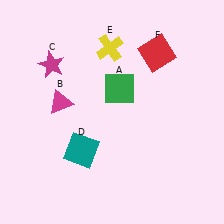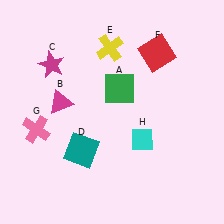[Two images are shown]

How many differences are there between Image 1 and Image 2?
There are 2 differences between the two images.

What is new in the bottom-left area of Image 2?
A pink cross (G) was added in the bottom-left area of Image 2.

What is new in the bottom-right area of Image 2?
A cyan diamond (H) was added in the bottom-right area of Image 2.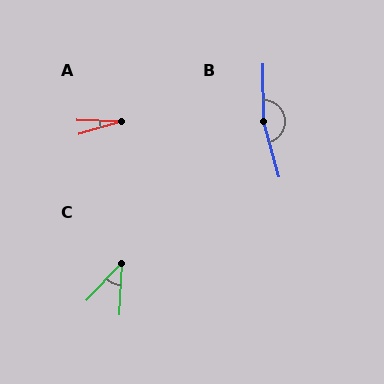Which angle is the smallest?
A, at approximately 20 degrees.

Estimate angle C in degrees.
Approximately 40 degrees.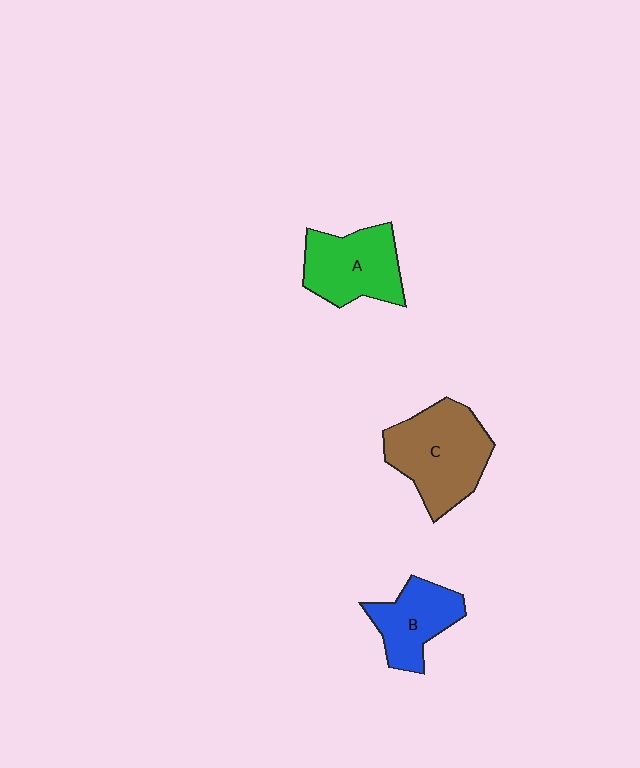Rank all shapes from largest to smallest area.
From largest to smallest: C (brown), A (green), B (blue).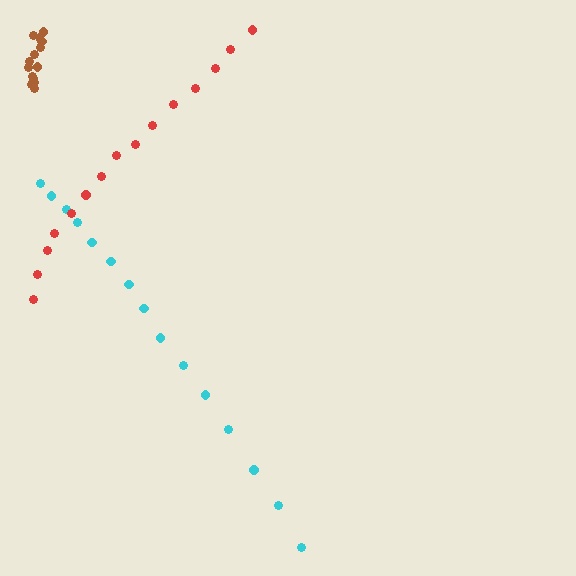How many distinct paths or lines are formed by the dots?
There are 3 distinct paths.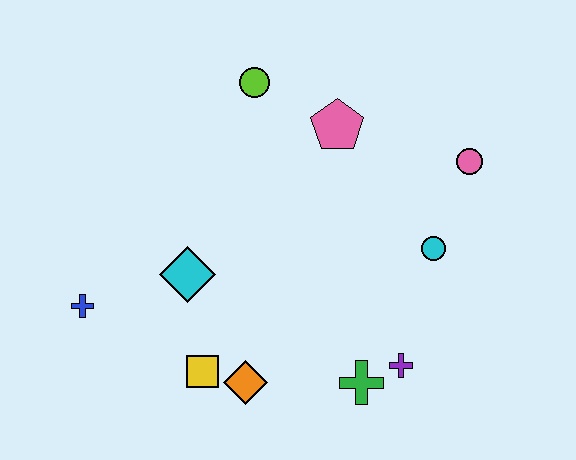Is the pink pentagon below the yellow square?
No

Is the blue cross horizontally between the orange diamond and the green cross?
No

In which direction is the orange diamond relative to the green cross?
The orange diamond is to the left of the green cross.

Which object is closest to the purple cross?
The green cross is closest to the purple cross.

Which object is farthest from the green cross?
The lime circle is farthest from the green cross.